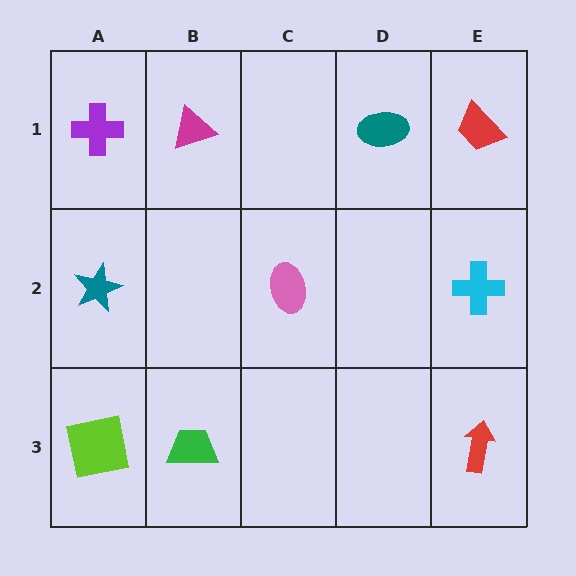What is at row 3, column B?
A green trapezoid.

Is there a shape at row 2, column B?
No, that cell is empty.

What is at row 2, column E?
A cyan cross.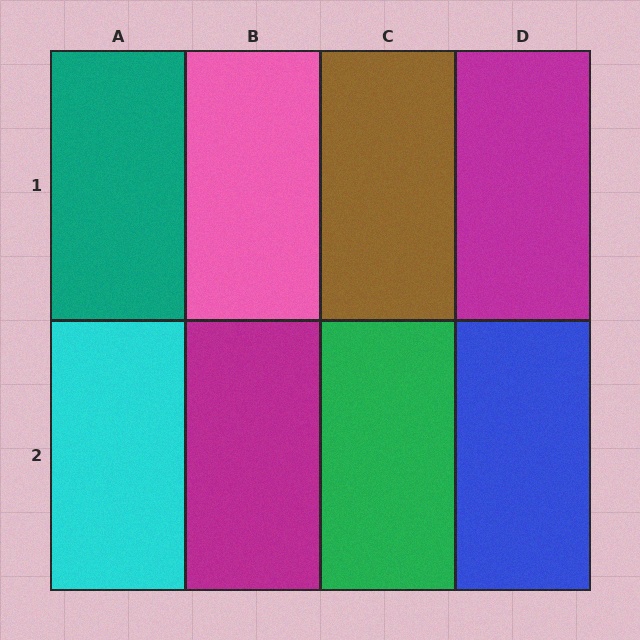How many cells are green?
1 cell is green.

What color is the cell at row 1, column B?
Pink.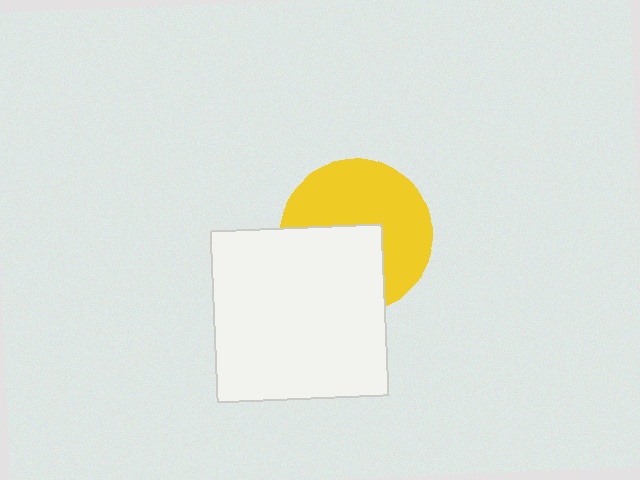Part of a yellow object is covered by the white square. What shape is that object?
It is a circle.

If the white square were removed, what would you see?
You would see the complete yellow circle.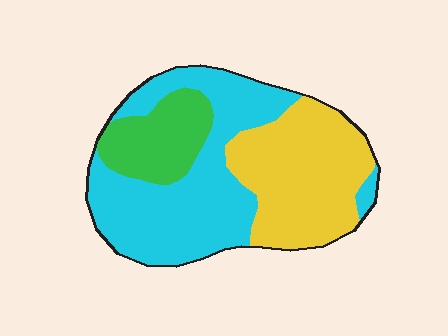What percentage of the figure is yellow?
Yellow takes up about three eighths (3/8) of the figure.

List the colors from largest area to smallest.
From largest to smallest: cyan, yellow, green.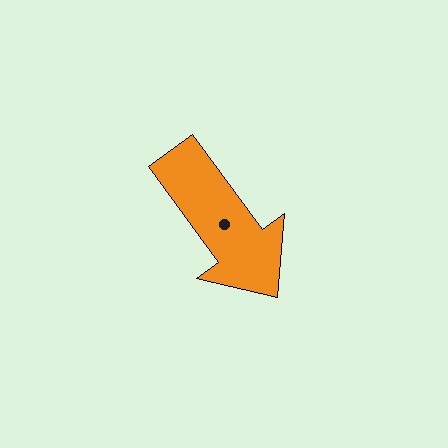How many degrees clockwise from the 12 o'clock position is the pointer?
Approximately 144 degrees.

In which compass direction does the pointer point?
Southeast.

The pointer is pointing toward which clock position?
Roughly 5 o'clock.